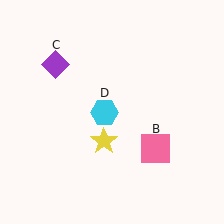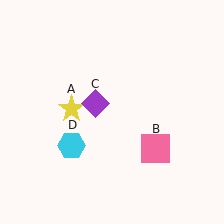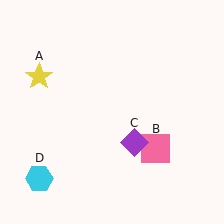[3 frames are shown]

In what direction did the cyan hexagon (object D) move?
The cyan hexagon (object D) moved down and to the left.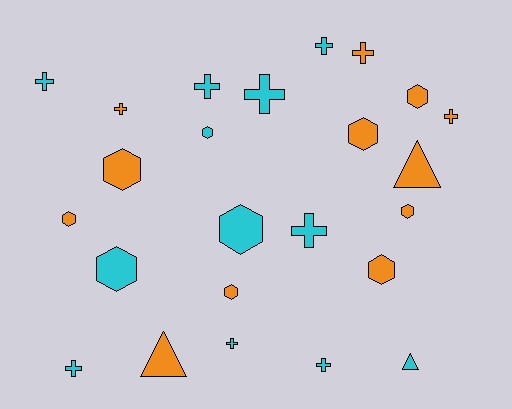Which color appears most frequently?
Orange, with 12 objects.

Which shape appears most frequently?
Cross, with 11 objects.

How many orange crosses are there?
There are 3 orange crosses.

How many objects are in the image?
There are 24 objects.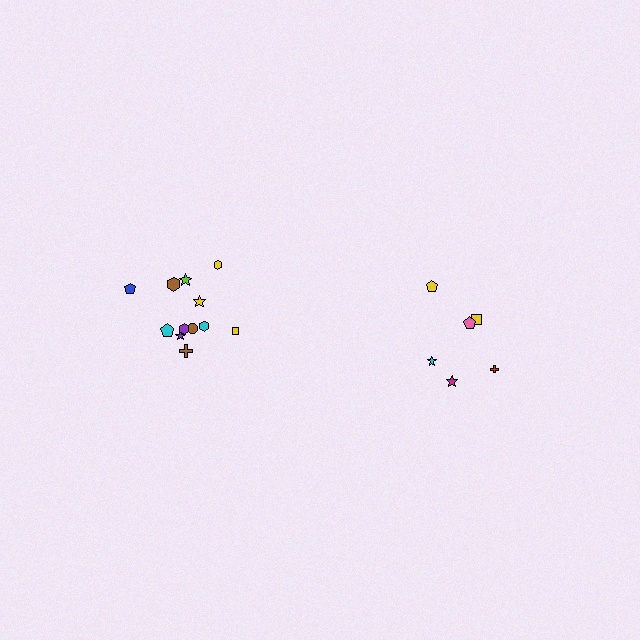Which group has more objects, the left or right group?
The left group.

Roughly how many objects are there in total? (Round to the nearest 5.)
Roughly 20 objects in total.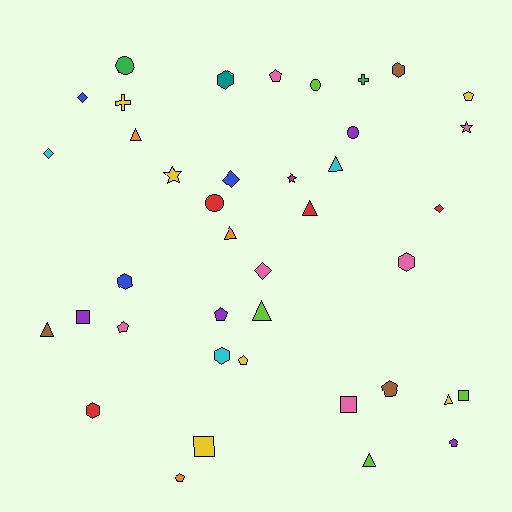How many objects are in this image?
There are 40 objects.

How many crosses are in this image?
There are 2 crosses.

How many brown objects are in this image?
There are 3 brown objects.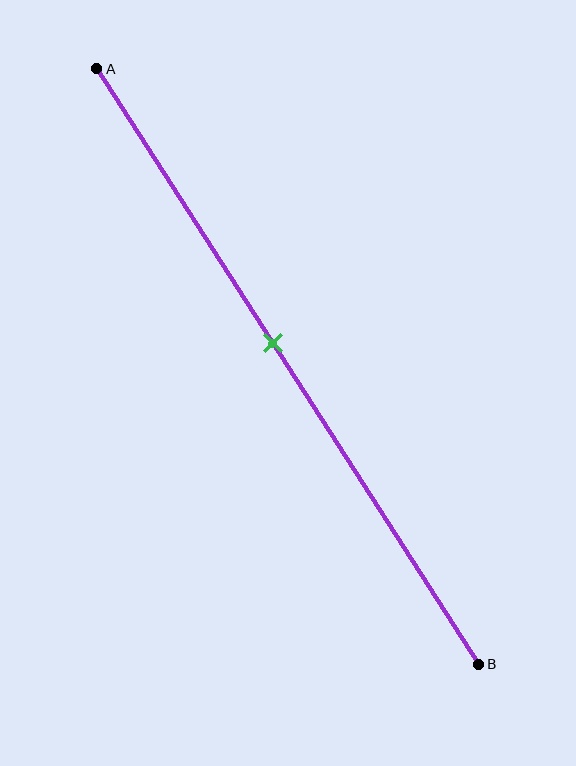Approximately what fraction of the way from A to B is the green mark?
The green mark is approximately 45% of the way from A to B.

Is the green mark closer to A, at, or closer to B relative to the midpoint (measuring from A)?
The green mark is closer to point A than the midpoint of segment AB.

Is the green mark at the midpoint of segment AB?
No, the mark is at about 45% from A, not at the 50% midpoint.